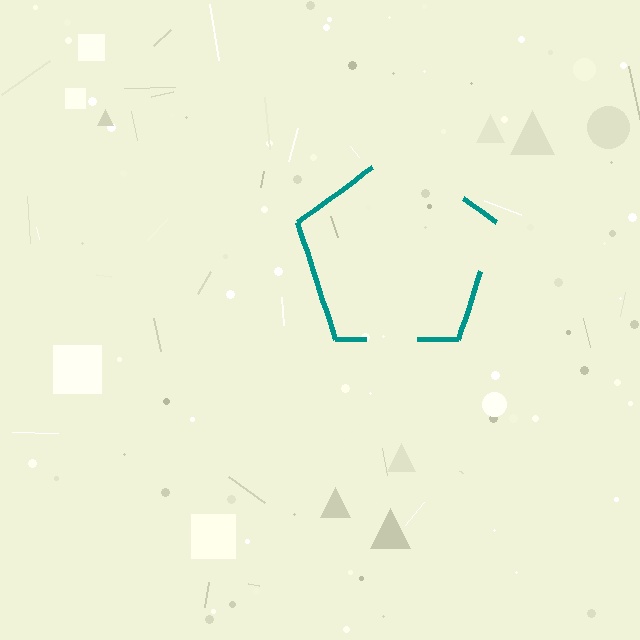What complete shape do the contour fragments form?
The contour fragments form a pentagon.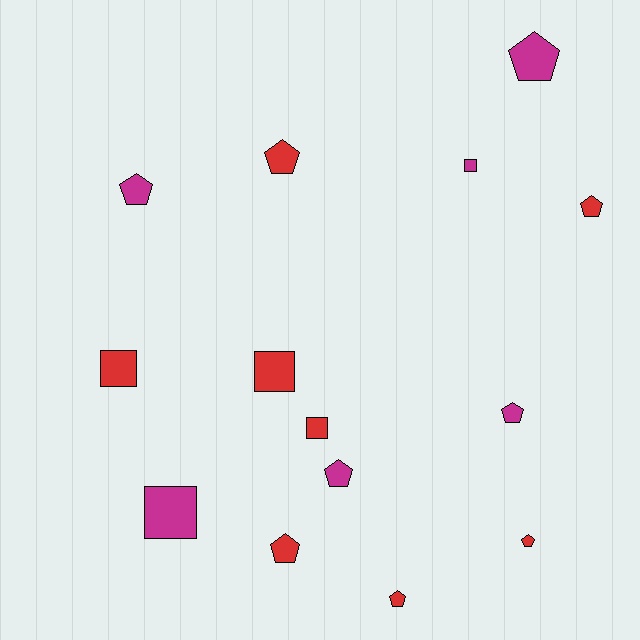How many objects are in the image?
There are 14 objects.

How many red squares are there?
There are 3 red squares.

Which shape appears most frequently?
Pentagon, with 9 objects.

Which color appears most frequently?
Red, with 8 objects.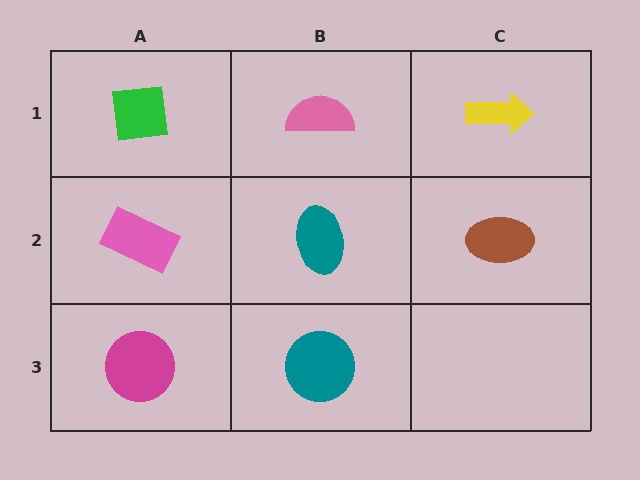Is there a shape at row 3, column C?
No, that cell is empty.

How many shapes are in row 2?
3 shapes.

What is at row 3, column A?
A magenta circle.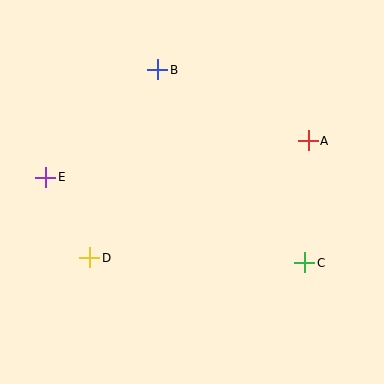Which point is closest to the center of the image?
Point D at (90, 258) is closest to the center.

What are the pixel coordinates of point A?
Point A is at (308, 141).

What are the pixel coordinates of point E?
Point E is at (46, 177).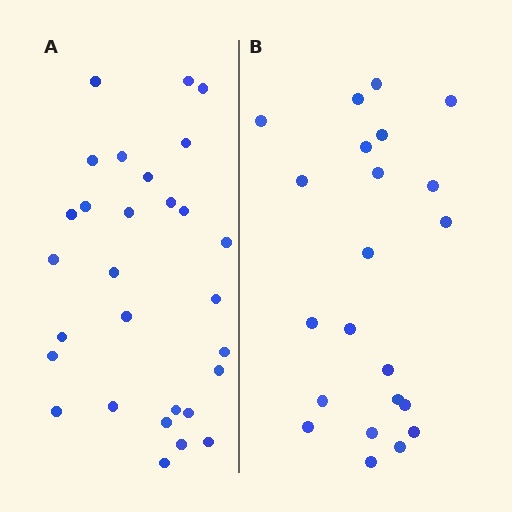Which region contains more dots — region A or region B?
Region A (the left region) has more dots.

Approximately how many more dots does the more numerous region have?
Region A has roughly 8 or so more dots than region B.